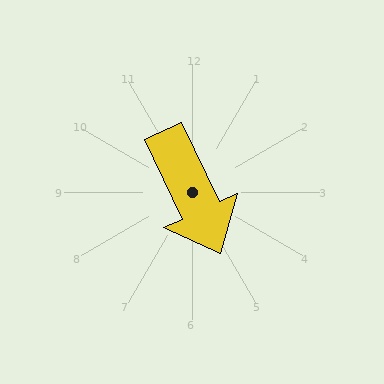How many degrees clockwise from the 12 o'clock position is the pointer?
Approximately 155 degrees.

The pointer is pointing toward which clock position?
Roughly 5 o'clock.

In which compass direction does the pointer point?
Southeast.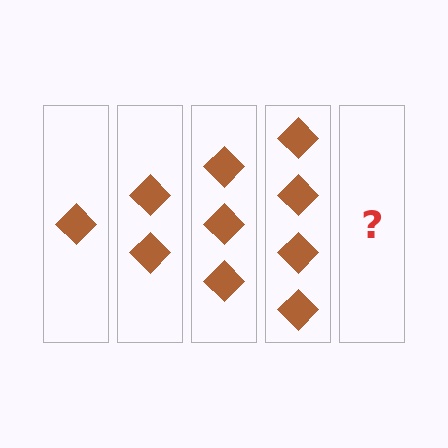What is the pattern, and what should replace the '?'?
The pattern is that each step adds one more diamond. The '?' should be 5 diamonds.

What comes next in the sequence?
The next element should be 5 diamonds.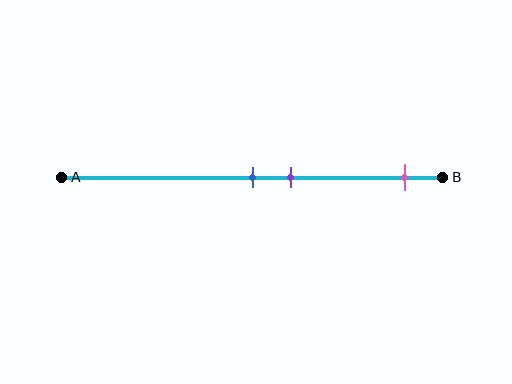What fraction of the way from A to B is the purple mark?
The purple mark is approximately 60% (0.6) of the way from A to B.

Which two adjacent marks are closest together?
The blue and purple marks are the closest adjacent pair.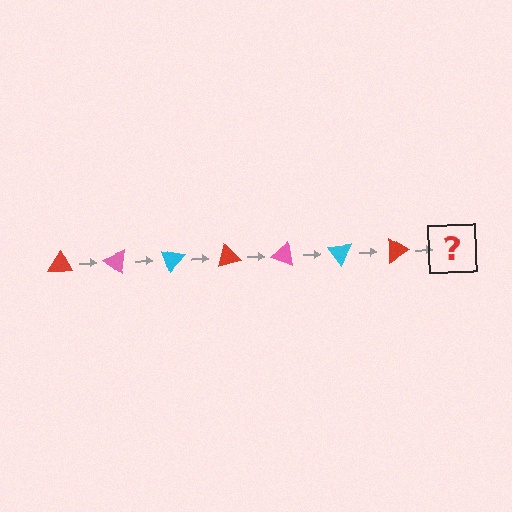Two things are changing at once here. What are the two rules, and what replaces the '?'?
The two rules are that it rotates 35 degrees each step and the color cycles through red, pink, and cyan. The '?' should be a pink triangle, rotated 245 degrees from the start.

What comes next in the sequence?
The next element should be a pink triangle, rotated 245 degrees from the start.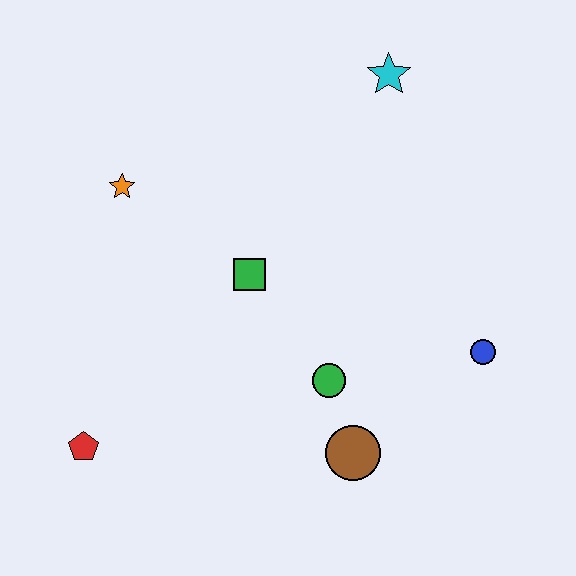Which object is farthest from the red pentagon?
The cyan star is farthest from the red pentagon.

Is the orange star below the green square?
No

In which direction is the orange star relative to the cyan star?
The orange star is to the left of the cyan star.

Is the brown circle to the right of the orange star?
Yes